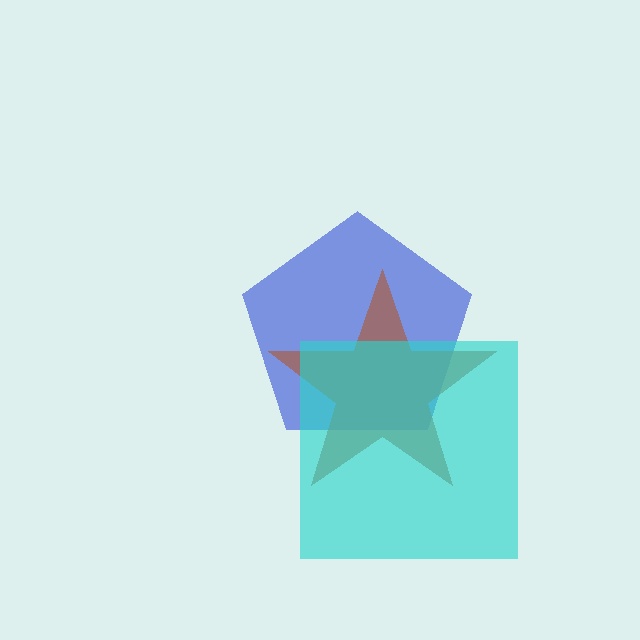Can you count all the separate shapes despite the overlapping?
Yes, there are 3 separate shapes.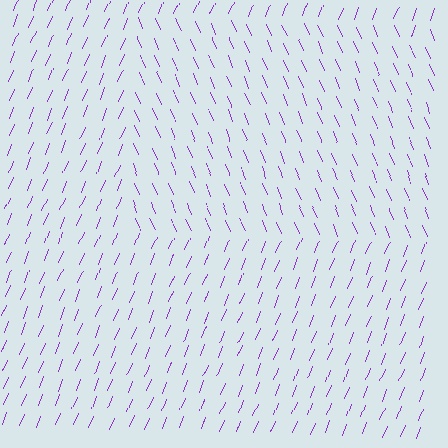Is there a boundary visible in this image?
Yes, there is a texture boundary formed by a change in line orientation.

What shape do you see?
I see a rectangle.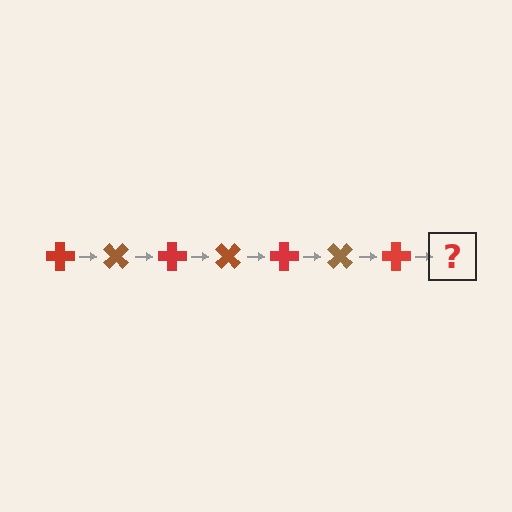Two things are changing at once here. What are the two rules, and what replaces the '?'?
The two rules are that it rotates 45 degrees each step and the color cycles through red and brown. The '?' should be a brown cross, rotated 315 degrees from the start.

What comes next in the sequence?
The next element should be a brown cross, rotated 315 degrees from the start.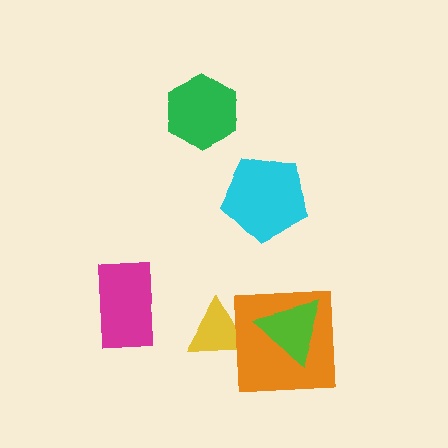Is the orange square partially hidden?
Yes, it is partially covered by another shape.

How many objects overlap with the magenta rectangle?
0 objects overlap with the magenta rectangle.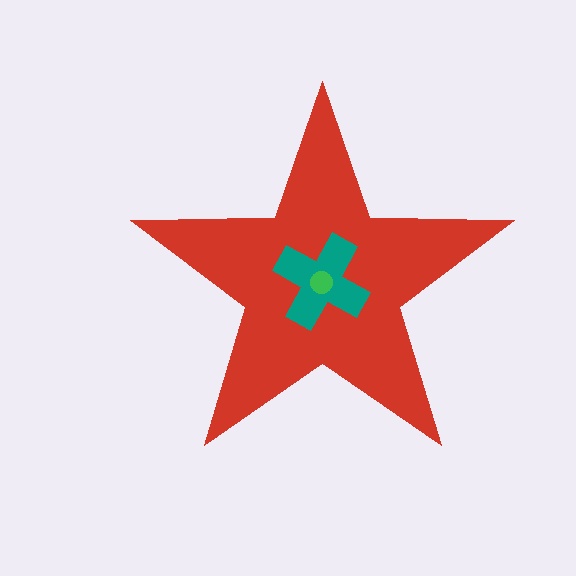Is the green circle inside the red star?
Yes.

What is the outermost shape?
The red star.